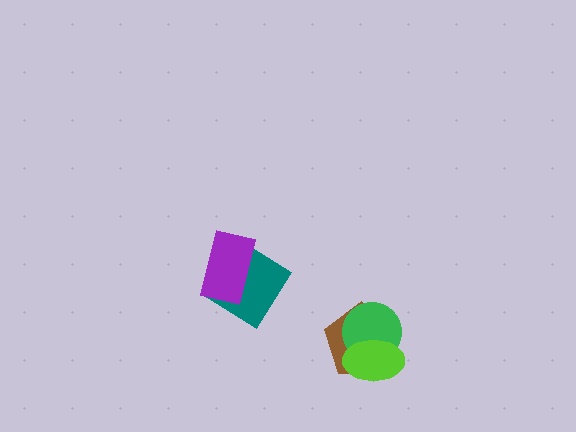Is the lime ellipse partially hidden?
No, no other shape covers it.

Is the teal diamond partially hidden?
Yes, it is partially covered by another shape.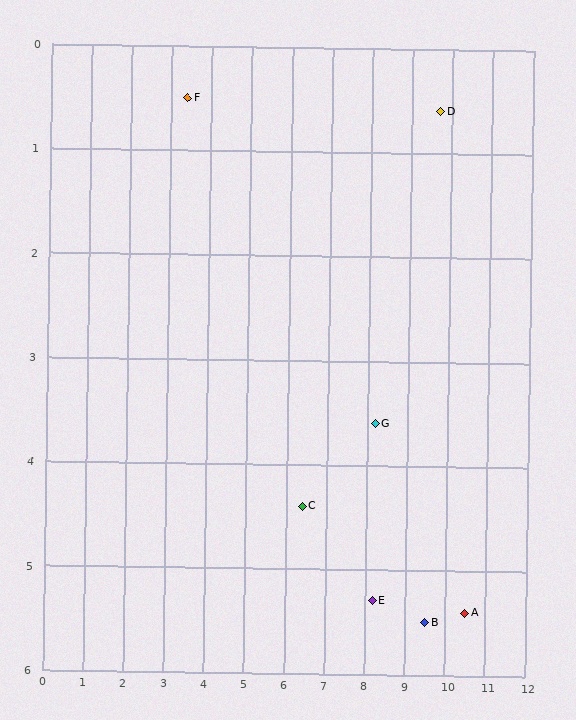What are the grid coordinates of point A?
Point A is at approximately (10.5, 5.4).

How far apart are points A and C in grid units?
Points A and C are about 4.2 grid units apart.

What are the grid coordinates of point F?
Point F is at approximately (3.4, 0.5).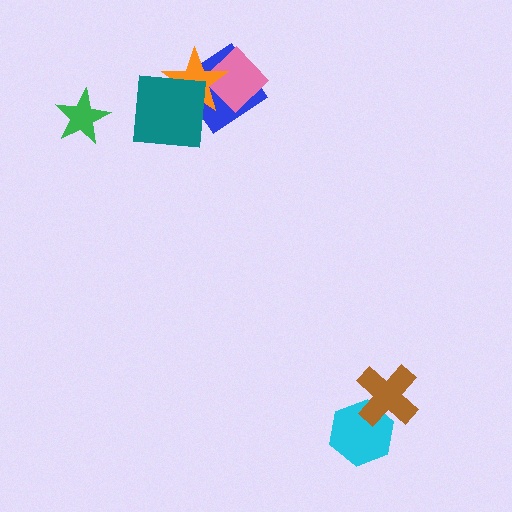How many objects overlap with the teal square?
2 objects overlap with the teal square.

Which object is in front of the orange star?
The teal square is in front of the orange star.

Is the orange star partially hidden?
Yes, it is partially covered by another shape.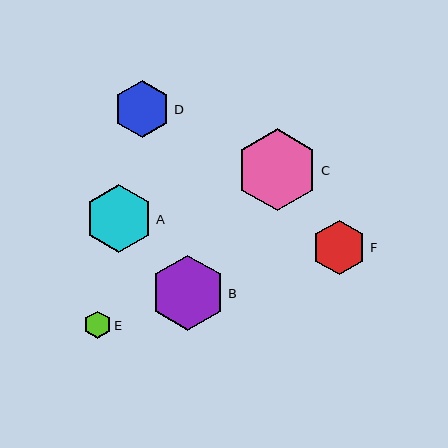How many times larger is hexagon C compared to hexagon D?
Hexagon C is approximately 1.4 times the size of hexagon D.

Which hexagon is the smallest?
Hexagon E is the smallest with a size of approximately 27 pixels.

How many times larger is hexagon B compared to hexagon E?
Hexagon B is approximately 2.7 times the size of hexagon E.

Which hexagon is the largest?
Hexagon C is the largest with a size of approximately 82 pixels.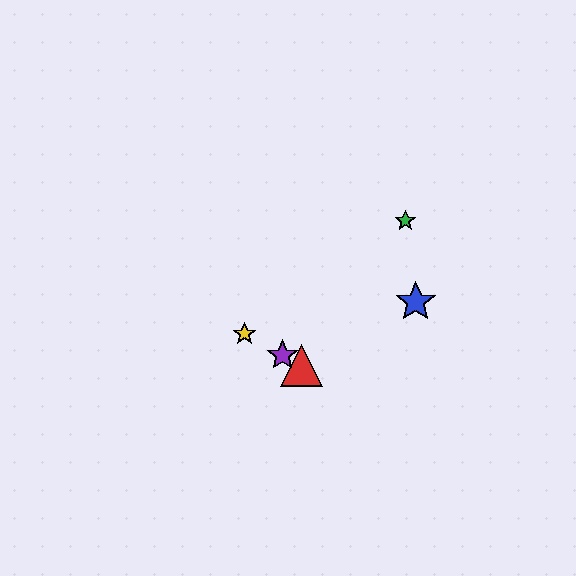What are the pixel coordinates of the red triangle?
The red triangle is at (301, 366).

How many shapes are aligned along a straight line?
3 shapes (the red triangle, the yellow star, the purple star) are aligned along a straight line.